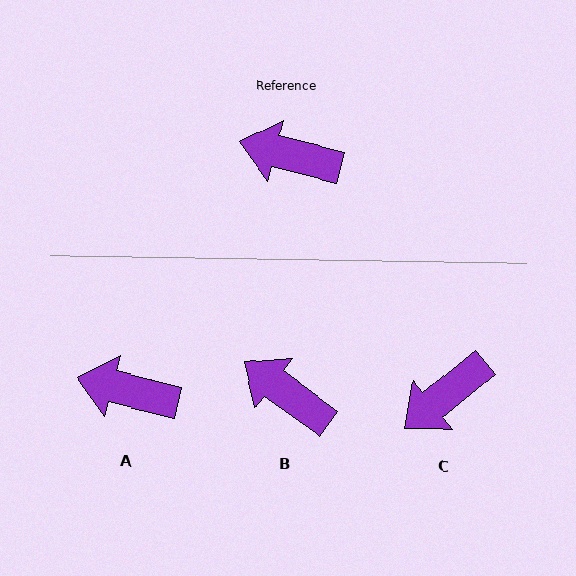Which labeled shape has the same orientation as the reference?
A.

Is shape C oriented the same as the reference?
No, it is off by about 54 degrees.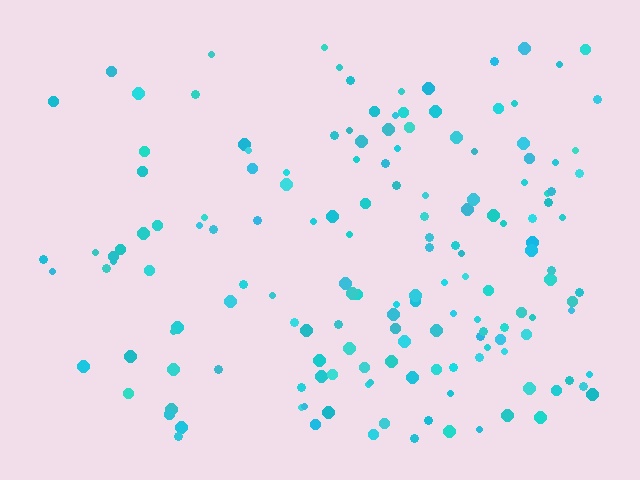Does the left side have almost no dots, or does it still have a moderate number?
Still a moderate number, just noticeably fewer than the right.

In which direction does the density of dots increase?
From left to right, with the right side densest.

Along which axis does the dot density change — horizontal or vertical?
Horizontal.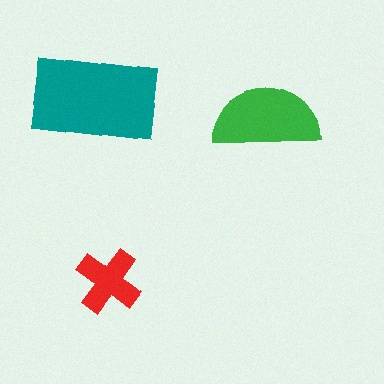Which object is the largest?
The teal rectangle.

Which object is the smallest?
The red cross.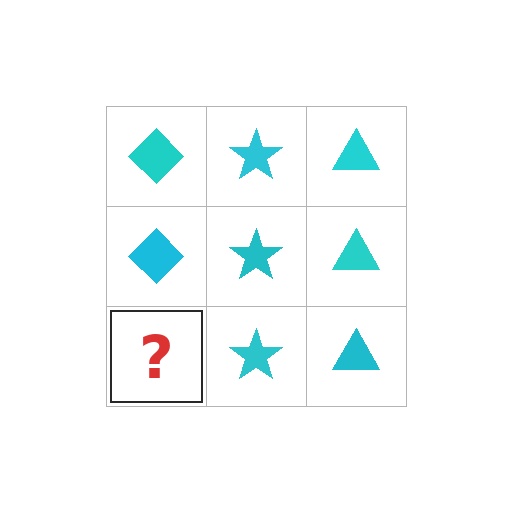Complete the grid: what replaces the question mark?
The question mark should be replaced with a cyan diamond.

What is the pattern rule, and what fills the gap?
The rule is that each column has a consistent shape. The gap should be filled with a cyan diamond.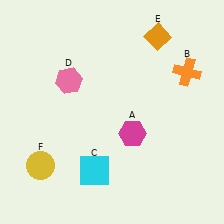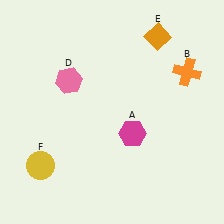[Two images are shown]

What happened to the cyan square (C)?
The cyan square (C) was removed in Image 2. It was in the bottom-left area of Image 1.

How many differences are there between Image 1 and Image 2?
There is 1 difference between the two images.